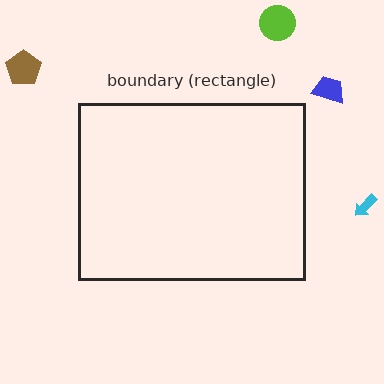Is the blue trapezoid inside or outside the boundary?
Outside.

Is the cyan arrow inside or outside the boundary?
Outside.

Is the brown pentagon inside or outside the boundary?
Outside.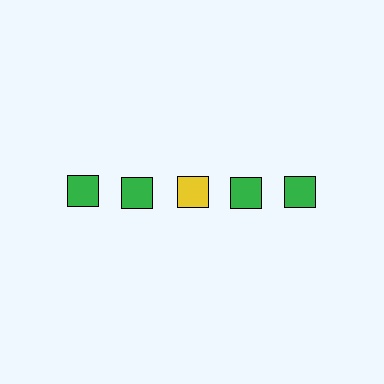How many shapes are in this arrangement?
There are 5 shapes arranged in a grid pattern.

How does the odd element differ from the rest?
It has a different color: yellow instead of green.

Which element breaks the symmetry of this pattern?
The yellow square in the top row, center column breaks the symmetry. All other shapes are green squares.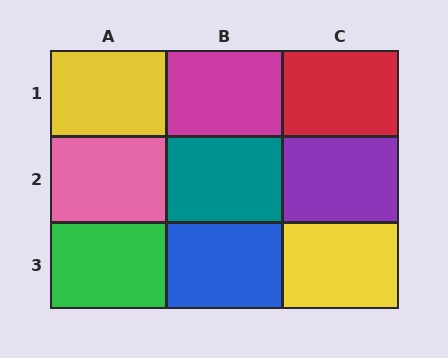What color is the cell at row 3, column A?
Green.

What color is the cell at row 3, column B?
Blue.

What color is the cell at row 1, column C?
Red.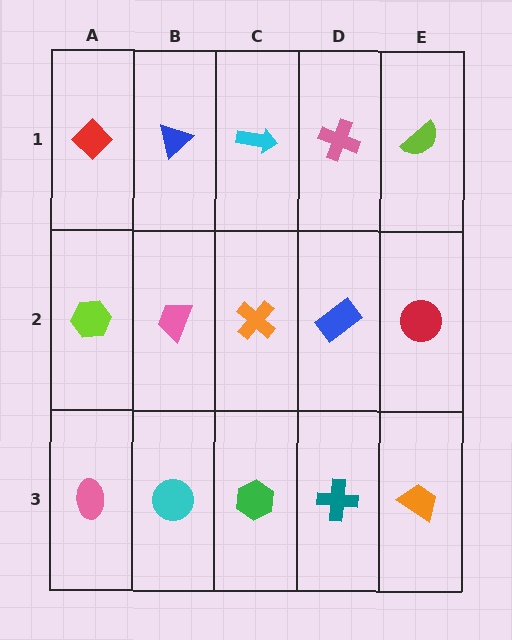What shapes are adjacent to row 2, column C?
A cyan arrow (row 1, column C), a green hexagon (row 3, column C), a pink trapezoid (row 2, column B), a blue rectangle (row 2, column D).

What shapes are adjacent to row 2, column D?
A pink cross (row 1, column D), a teal cross (row 3, column D), an orange cross (row 2, column C), a red circle (row 2, column E).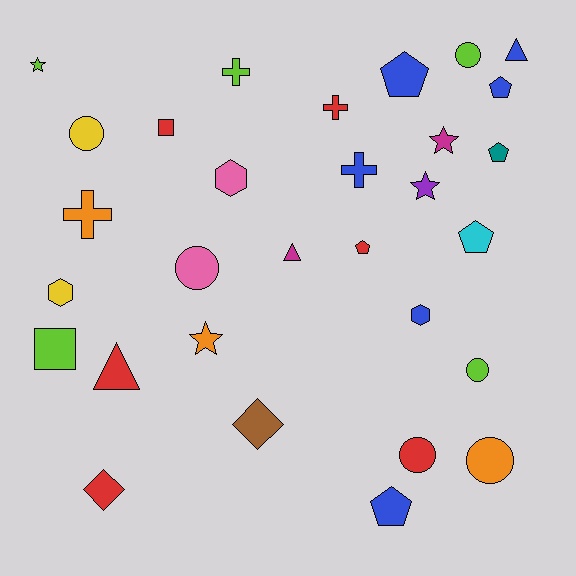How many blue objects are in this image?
There are 6 blue objects.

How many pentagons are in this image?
There are 6 pentagons.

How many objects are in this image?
There are 30 objects.